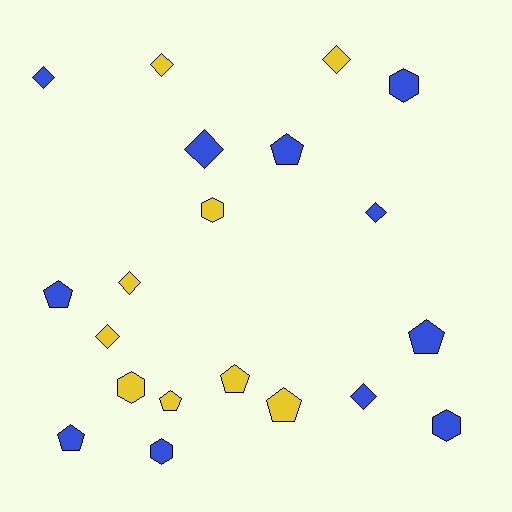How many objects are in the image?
There are 20 objects.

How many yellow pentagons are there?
There are 3 yellow pentagons.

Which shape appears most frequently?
Diamond, with 8 objects.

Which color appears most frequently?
Blue, with 11 objects.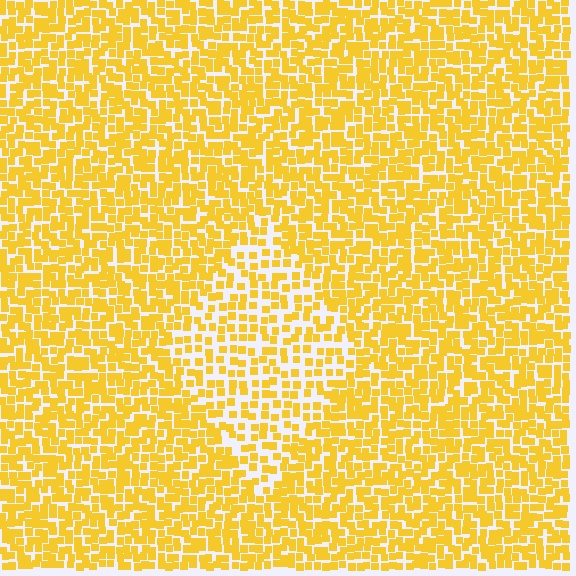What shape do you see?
I see a diamond.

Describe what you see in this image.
The image contains small yellow elements arranged at two different densities. A diamond-shaped region is visible where the elements are less densely packed than the surrounding area.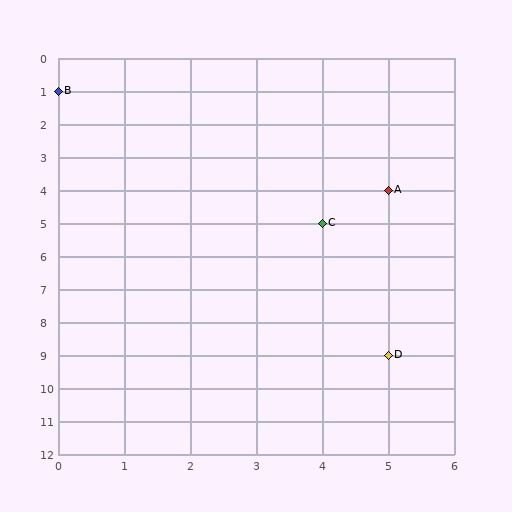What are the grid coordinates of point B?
Point B is at grid coordinates (0, 1).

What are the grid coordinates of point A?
Point A is at grid coordinates (5, 4).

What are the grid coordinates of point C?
Point C is at grid coordinates (4, 5).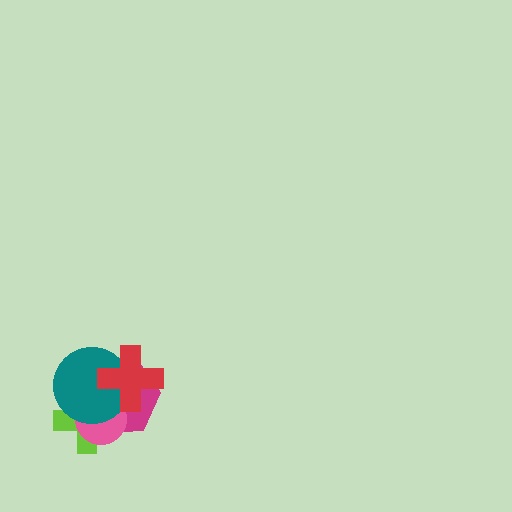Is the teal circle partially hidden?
Yes, it is partially covered by another shape.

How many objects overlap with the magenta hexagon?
4 objects overlap with the magenta hexagon.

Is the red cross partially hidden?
No, no other shape covers it.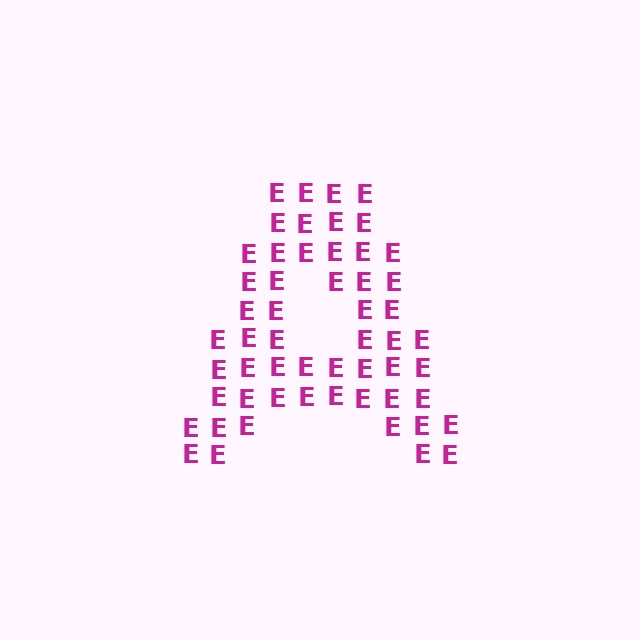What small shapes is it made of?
It is made of small letter E's.